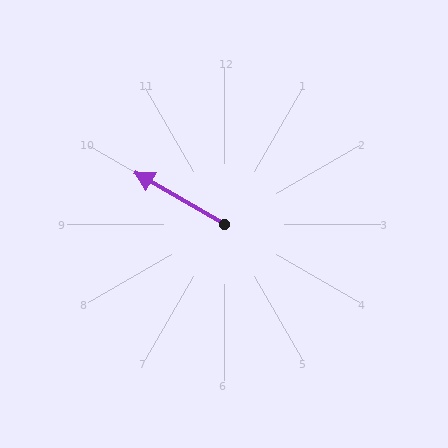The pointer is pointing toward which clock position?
Roughly 10 o'clock.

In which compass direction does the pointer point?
Northwest.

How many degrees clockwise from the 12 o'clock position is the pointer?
Approximately 300 degrees.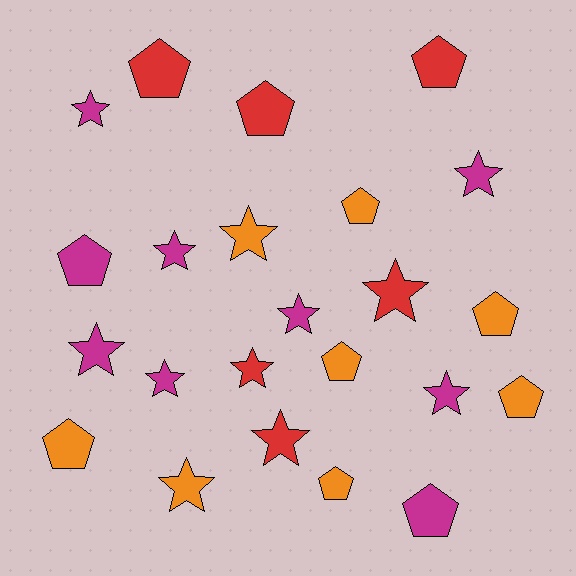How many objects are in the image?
There are 23 objects.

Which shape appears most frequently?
Star, with 12 objects.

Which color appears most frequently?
Magenta, with 9 objects.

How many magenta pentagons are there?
There are 2 magenta pentagons.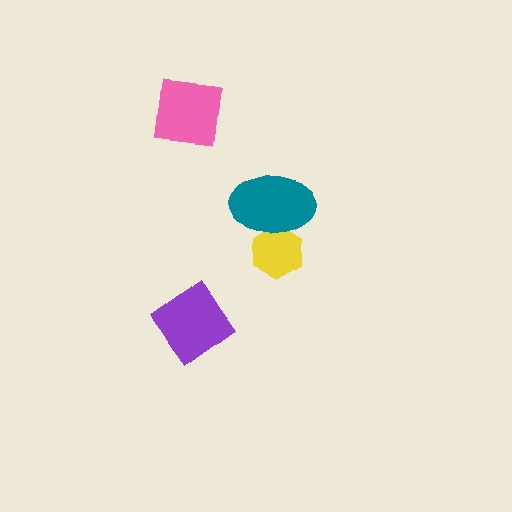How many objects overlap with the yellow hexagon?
1 object overlaps with the yellow hexagon.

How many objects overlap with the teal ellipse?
1 object overlaps with the teal ellipse.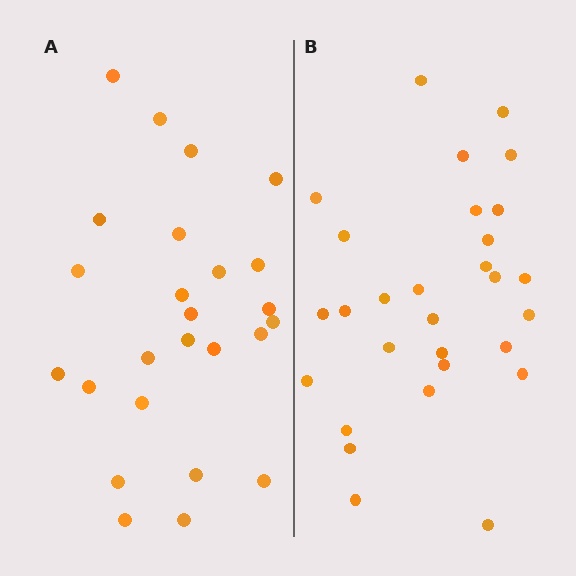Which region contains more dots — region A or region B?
Region B (the right region) has more dots.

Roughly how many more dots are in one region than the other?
Region B has about 4 more dots than region A.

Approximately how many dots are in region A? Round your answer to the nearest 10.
About 20 dots. (The exact count is 25, which rounds to 20.)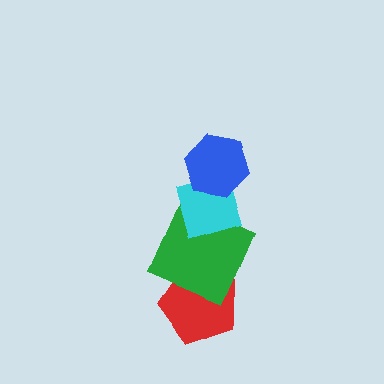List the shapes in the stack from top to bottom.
From top to bottom: the blue hexagon, the cyan diamond, the green square, the red pentagon.